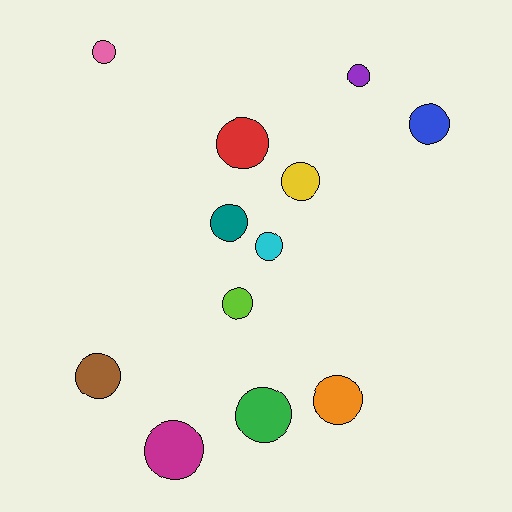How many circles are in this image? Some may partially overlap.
There are 12 circles.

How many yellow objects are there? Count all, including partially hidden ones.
There is 1 yellow object.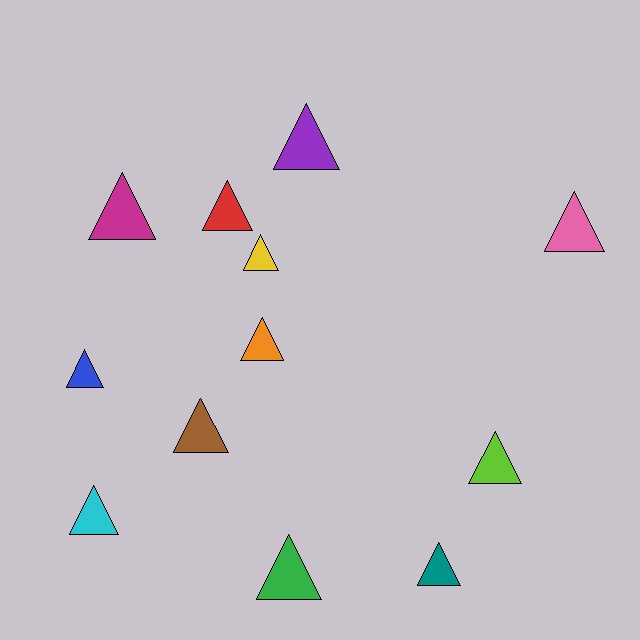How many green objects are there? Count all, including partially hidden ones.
There is 1 green object.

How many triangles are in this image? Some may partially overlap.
There are 12 triangles.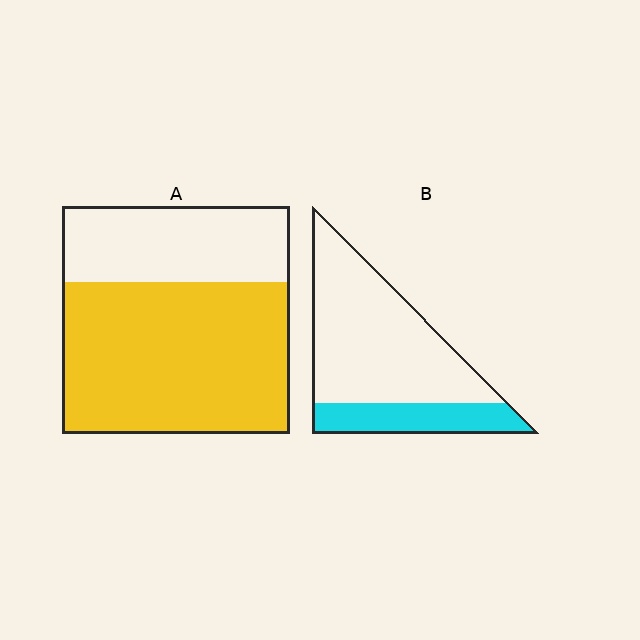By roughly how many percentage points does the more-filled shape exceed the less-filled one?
By roughly 40 percentage points (A over B).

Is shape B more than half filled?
No.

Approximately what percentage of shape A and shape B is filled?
A is approximately 65% and B is approximately 25%.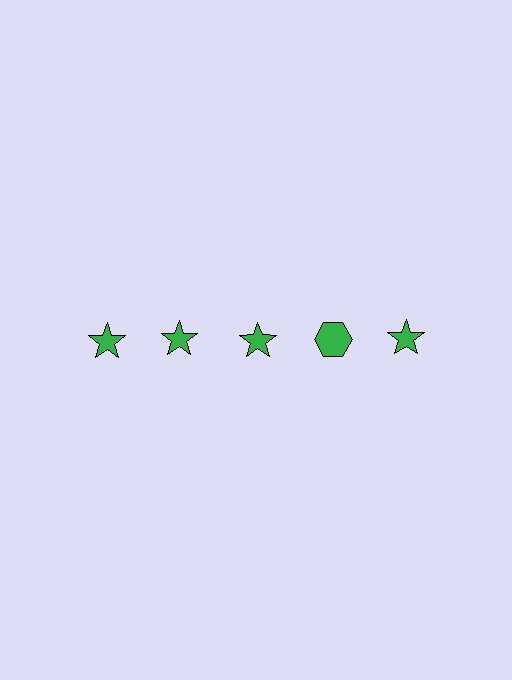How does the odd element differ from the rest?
It has a different shape: hexagon instead of star.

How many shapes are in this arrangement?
There are 5 shapes arranged in a grid pattern.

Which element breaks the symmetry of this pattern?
The green hexagon in the top row, second from right column breaks the symmetry. All other shapes are green stars.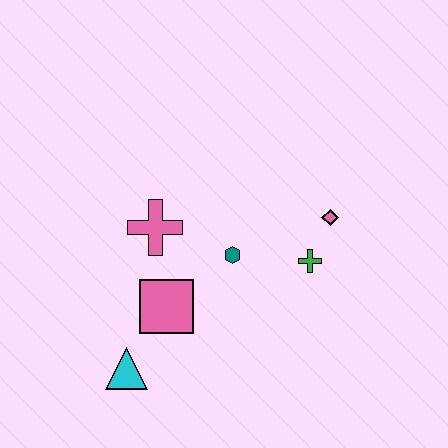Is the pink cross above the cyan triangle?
Yes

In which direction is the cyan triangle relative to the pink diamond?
The cyan triangle is to the left of the pink diamond.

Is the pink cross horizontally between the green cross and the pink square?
No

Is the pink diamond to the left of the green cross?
No